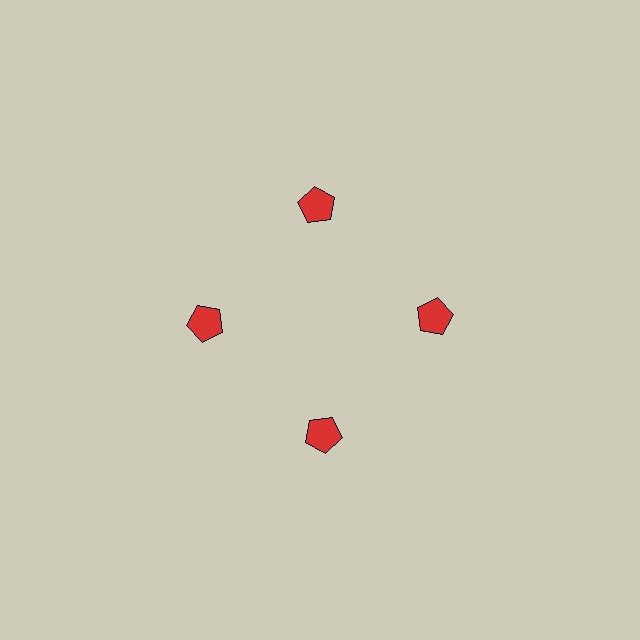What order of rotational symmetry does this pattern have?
This pattern has 4-fold rotational symmetry.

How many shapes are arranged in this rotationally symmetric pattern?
There are 4 shapes, arranged in 4 groups of 1.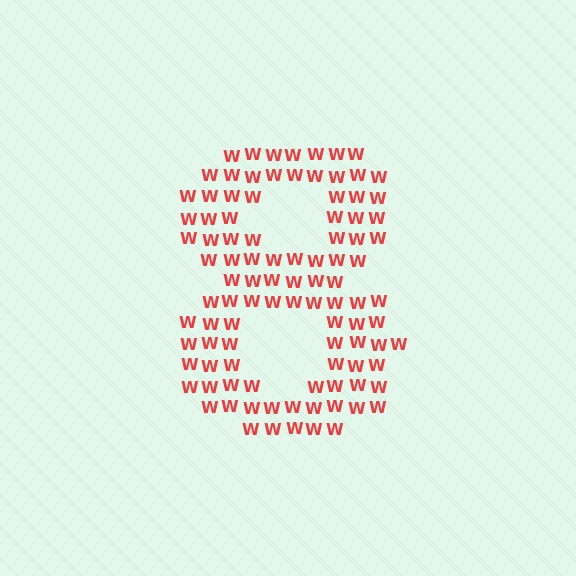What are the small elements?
The small elements are letter W's.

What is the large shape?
The large shape is the digit 8.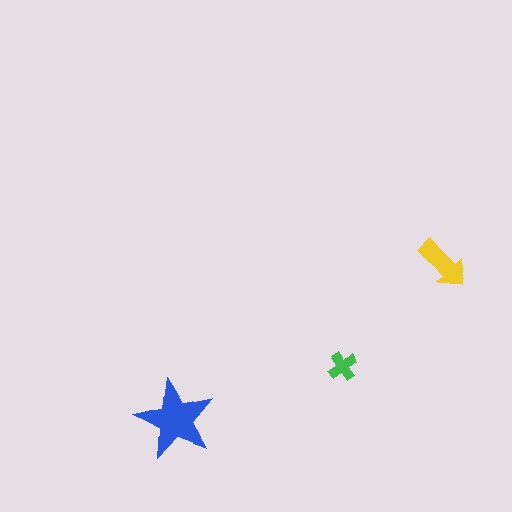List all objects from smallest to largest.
The green cross, the yellow arrow, the blue star.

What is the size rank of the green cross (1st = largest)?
3rd.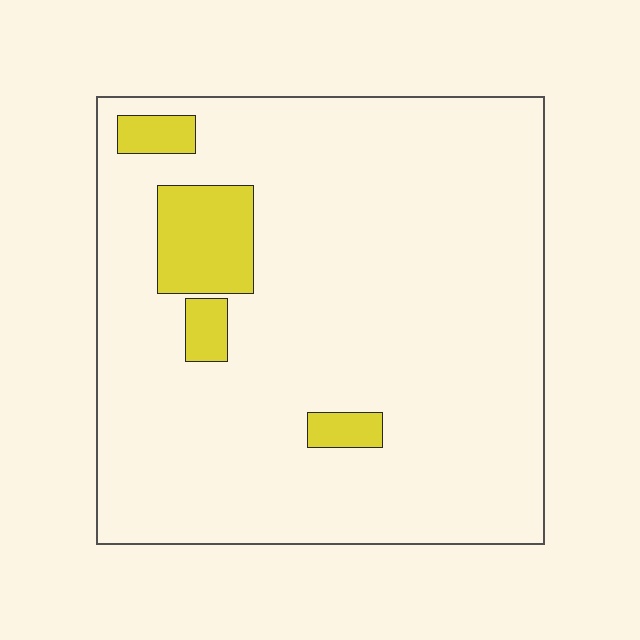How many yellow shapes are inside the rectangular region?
4.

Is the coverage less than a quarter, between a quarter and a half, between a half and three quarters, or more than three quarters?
Less than a quarter.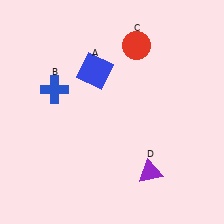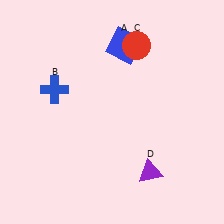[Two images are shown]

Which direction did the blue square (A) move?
The blue square (A) moved right.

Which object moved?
The blue square (A) moved right.